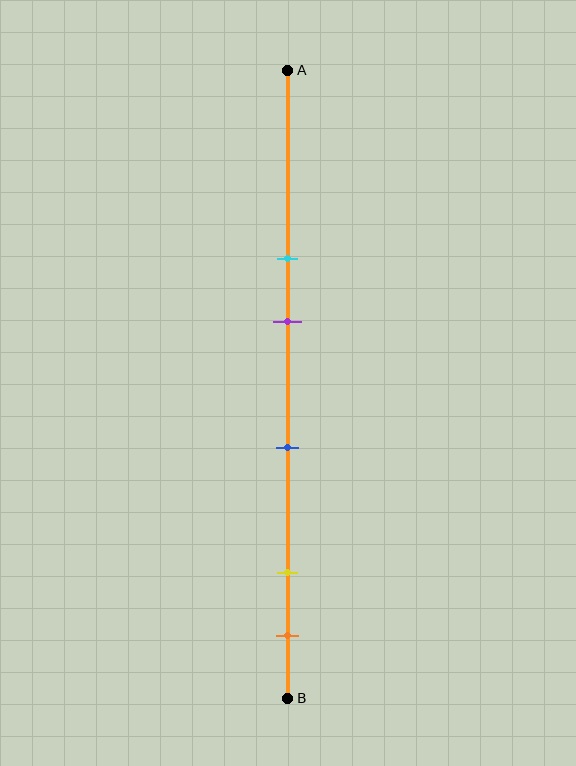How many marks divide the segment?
There are 5 marks dividing the segment.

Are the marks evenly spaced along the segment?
No, the marks are not evenly spaced.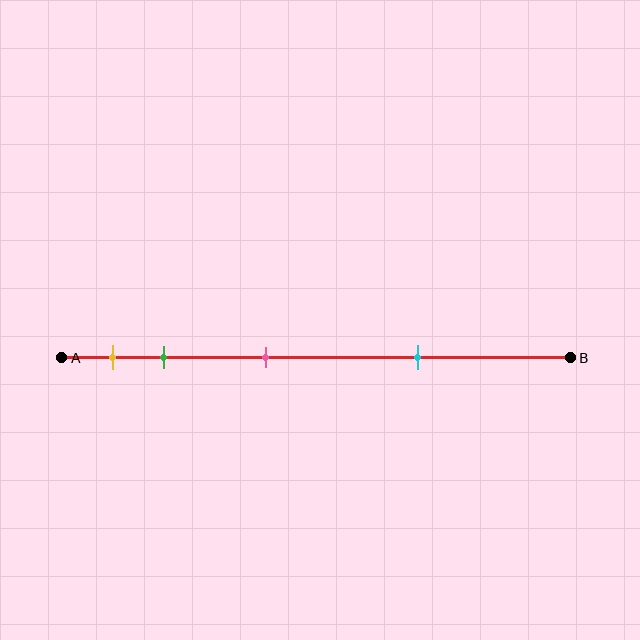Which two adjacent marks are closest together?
The yellow and green marks are the closest adjacent pair.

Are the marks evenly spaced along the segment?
No, the marks are not evenly spaced.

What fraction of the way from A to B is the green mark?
The green mark is approximately 20% (0.2) of the way from A to B.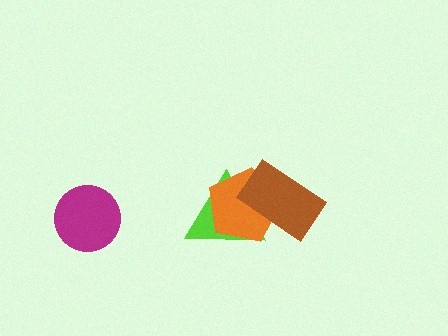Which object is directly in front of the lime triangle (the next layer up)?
The orange pentagon is directly in front of the lime triangle.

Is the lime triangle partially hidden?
Yes, it is partially covered by another shape.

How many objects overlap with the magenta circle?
0 objects overlap with the magenta circle.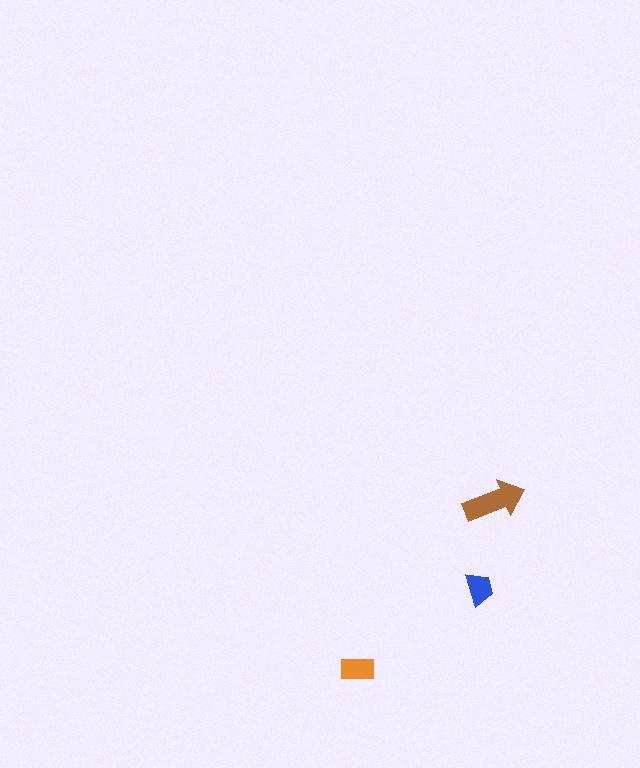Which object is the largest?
The brown arrow.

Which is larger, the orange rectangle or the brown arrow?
The brown arrow.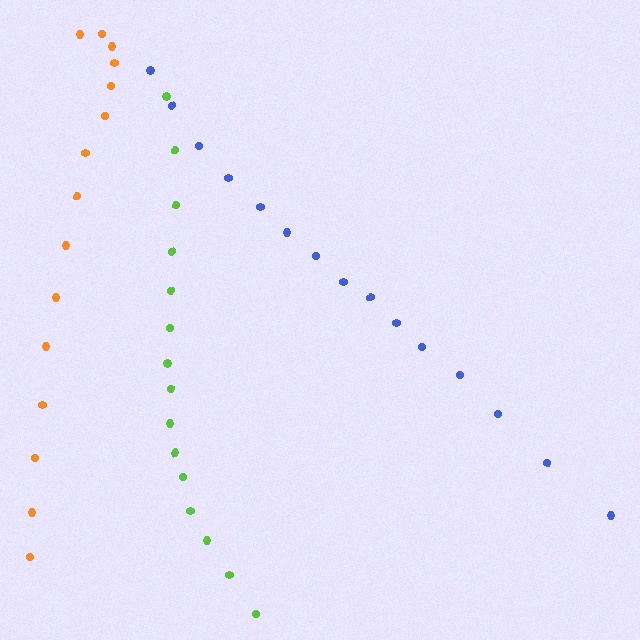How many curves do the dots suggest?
There are 3 distinct paths.